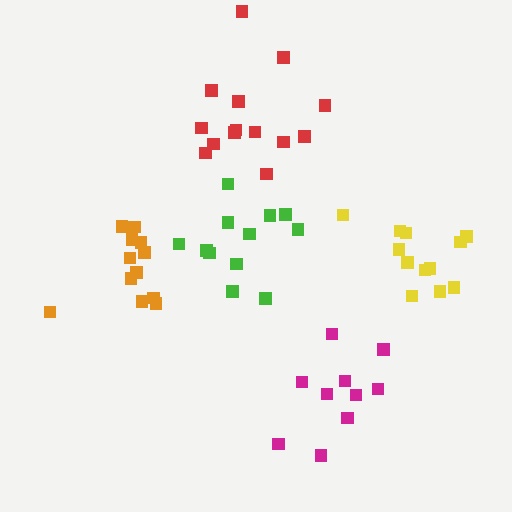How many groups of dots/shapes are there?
There are 5 groups.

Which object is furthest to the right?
The yellow cluster is rightmost.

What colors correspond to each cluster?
The clusters are colored: magenta, red, orange, yellow, green.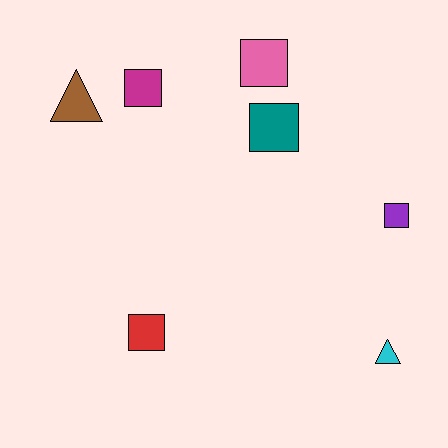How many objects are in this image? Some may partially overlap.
There are 7 objects.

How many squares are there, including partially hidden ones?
There are 5 squares.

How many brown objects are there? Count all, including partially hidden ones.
There is 1 brown object.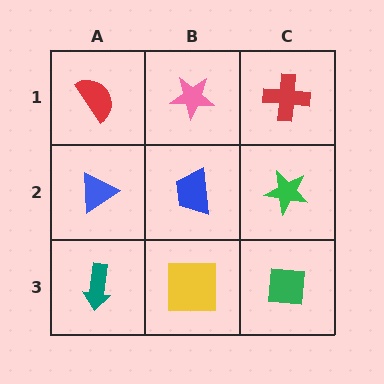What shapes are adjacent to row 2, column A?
A red semicircle (row 1, column A), a teal arrow (row 3, column A), a blue trapezoid (row 2, column B).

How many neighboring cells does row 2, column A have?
3.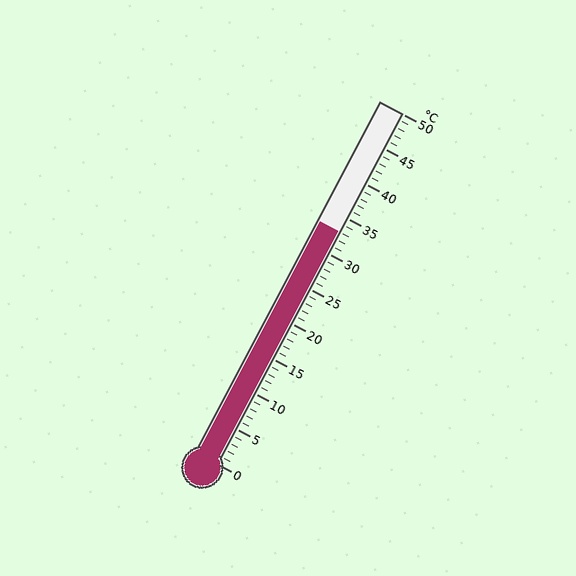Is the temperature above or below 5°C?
The temperature is above 5°C.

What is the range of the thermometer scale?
The thermometer scale ranges from 0°C to 50°C.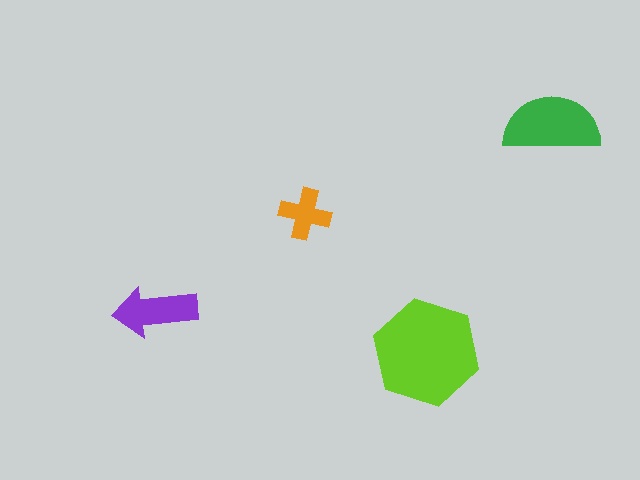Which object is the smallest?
The orange cross.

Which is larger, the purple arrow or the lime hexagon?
The lime hexagon.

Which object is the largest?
The lime hexagon.